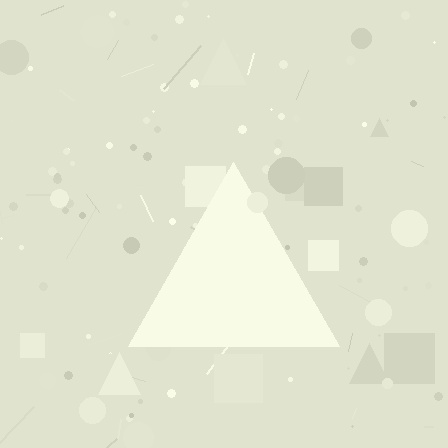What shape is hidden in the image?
A triangle is hidden in the image.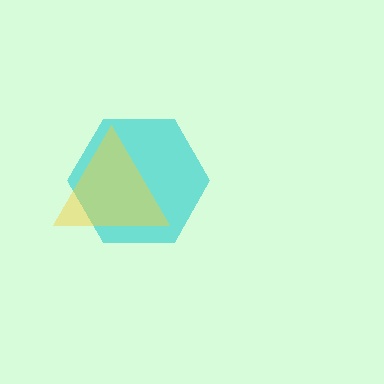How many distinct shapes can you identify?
There are 2 distinct shapes: a cyan hexagon, a yellow triangle.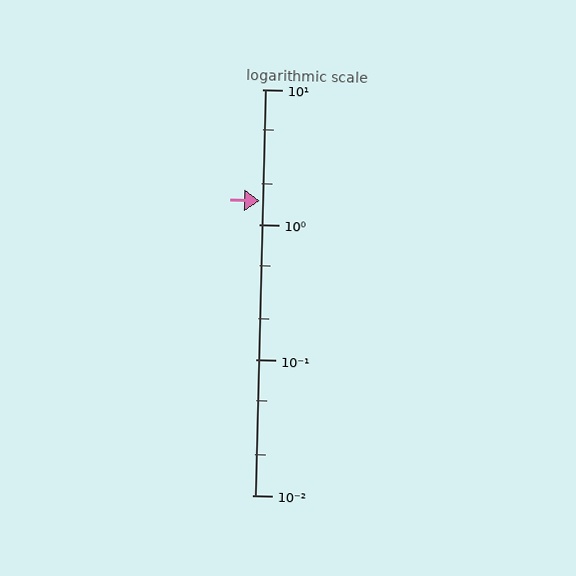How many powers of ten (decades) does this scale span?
The scale spans 3 decades, from 0.01 to 10.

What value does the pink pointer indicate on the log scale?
The pointer indicates approximately 1.5.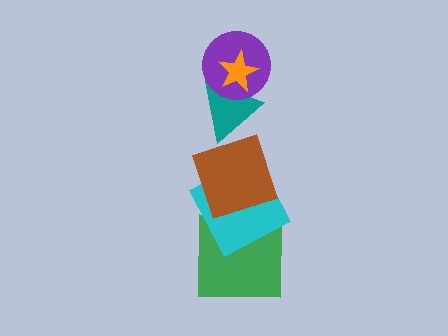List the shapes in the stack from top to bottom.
From top to bottom: the orange star, the purple circle, the teal triangle, the brown square, the cyan square, the green square.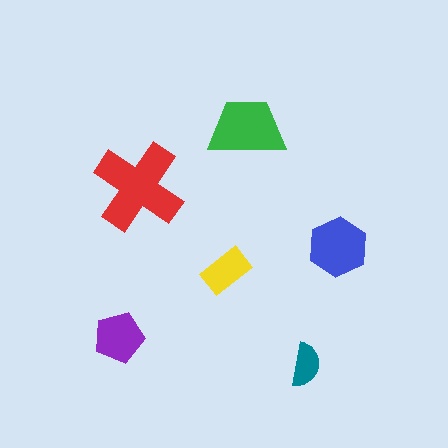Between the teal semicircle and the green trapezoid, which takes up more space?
The green trapezoid.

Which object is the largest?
The red cross.